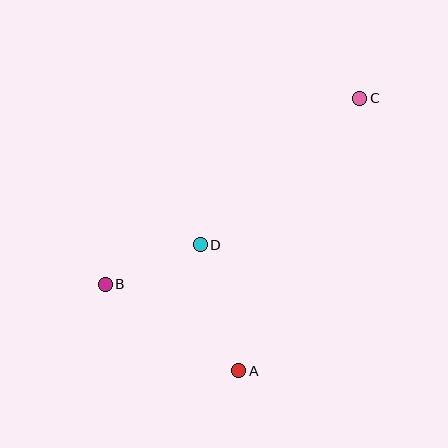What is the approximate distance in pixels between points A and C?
The distance between A and C is approximately 298 pixels.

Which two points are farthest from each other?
Points B and C are farthest from each other.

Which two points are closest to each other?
Points B and D are closest to each other.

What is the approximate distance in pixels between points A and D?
The distance between A and D is approximately 132 pixels.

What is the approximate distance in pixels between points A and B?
The distance between A and B is approximately 159 pixels.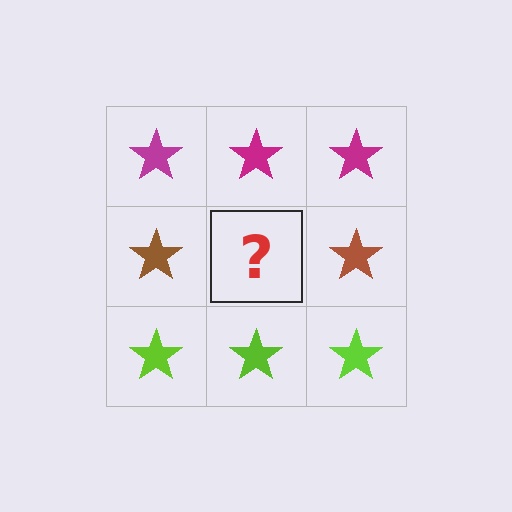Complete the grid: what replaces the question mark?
The question mark should be replaced with a brown star.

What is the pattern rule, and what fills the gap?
The rule is that each row has a consistent color. The gap should be filled with a brown star.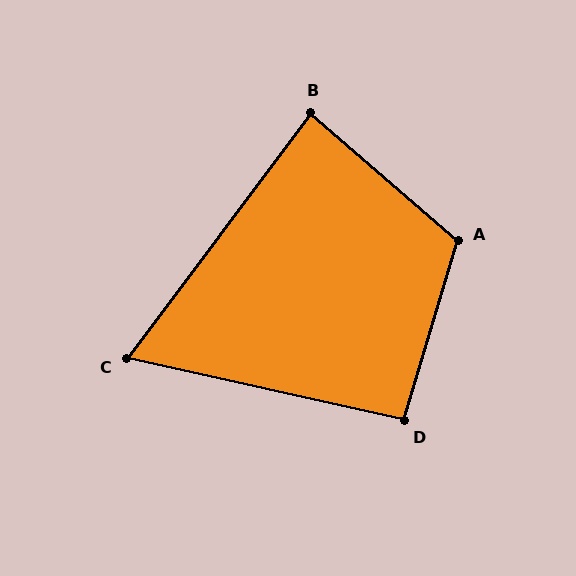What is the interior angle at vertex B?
Approximately 86 degrees (approximately right).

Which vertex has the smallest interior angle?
C, at approximately 66 degrees.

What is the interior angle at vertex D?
Approximately 94 degrees (approximately right).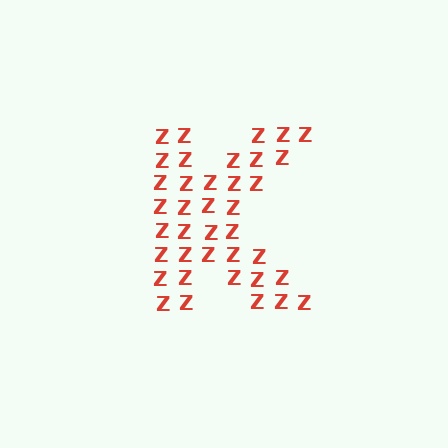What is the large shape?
The large shape is the letter K.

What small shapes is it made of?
It is made of small letter Z's.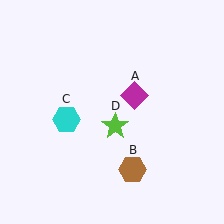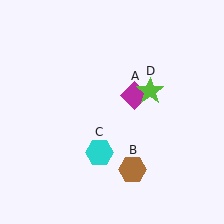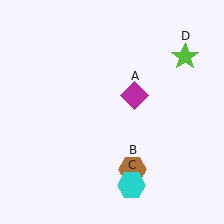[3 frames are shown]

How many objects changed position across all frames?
2 objects changed position: cyan hexagon (object C), lime star (object D).